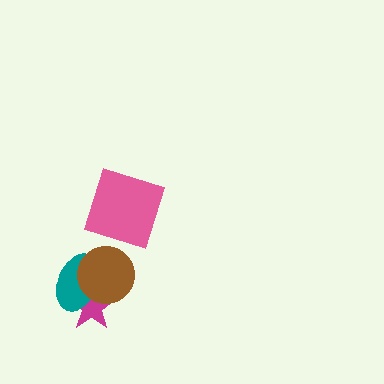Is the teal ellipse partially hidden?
Yes, it is partially covered by another shape.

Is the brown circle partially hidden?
No, no other shape covers it.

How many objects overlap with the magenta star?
2 objects overlap with the magenta star.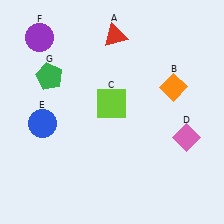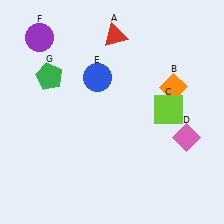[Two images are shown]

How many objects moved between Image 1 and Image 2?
2 objects moved between the two images.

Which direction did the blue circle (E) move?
The blue circle (E) moved right.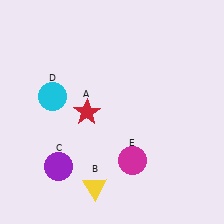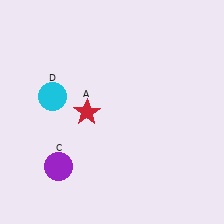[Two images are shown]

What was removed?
The magenta circle (E), the yellow triangle (B) were removed in Image 2.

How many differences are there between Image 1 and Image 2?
There are 2 differences between the two images.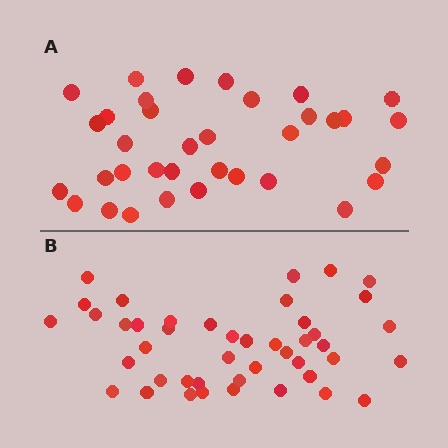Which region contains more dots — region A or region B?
Region B (the bottom region) has more dots.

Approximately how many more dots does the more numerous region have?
Region B has roughly 8 or so more dots than region A.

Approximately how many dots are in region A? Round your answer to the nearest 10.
About 40 dots. (The exact count is 35, which rounds to 40.)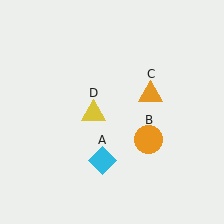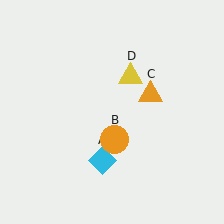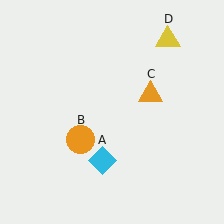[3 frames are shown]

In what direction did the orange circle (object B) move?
The orange circle (object B) moved left.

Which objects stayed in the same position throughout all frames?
Cyan diamond (object A) and orange triangle (object C) remained stationary.